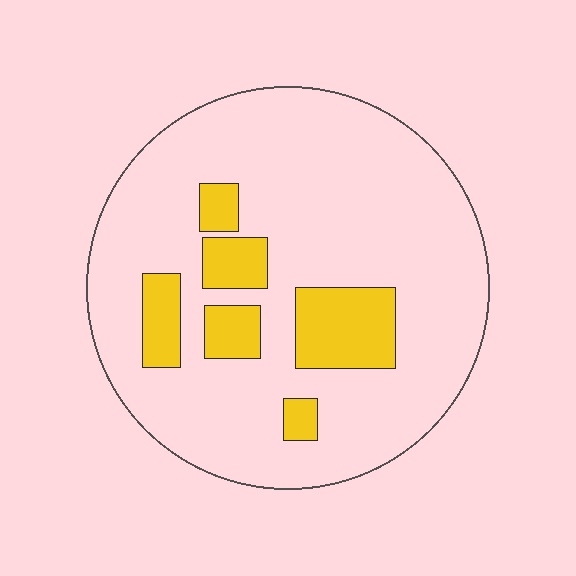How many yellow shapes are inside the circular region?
6.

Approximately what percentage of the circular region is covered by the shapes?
Approximately 15%.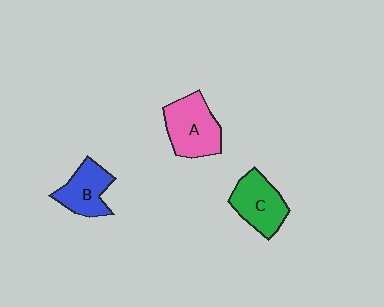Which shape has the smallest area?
Shape B (blue).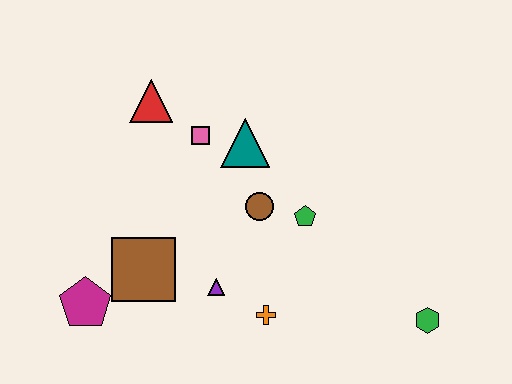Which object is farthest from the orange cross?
The red triangle is farthest from the orange cross.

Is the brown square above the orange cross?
Yes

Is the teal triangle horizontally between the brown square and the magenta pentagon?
No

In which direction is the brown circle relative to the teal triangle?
The brown circle is below the teal triangle.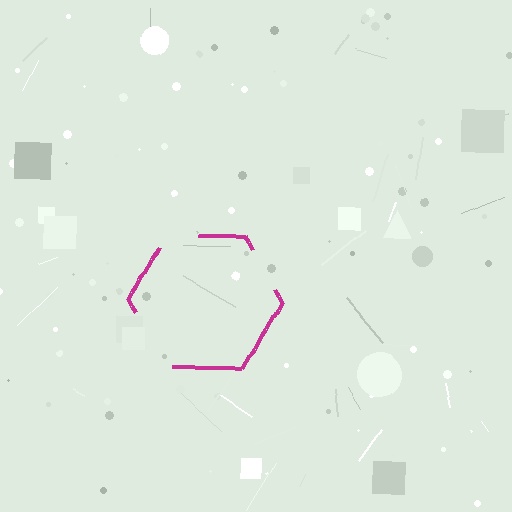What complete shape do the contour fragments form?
The contour fragments form a hexagon.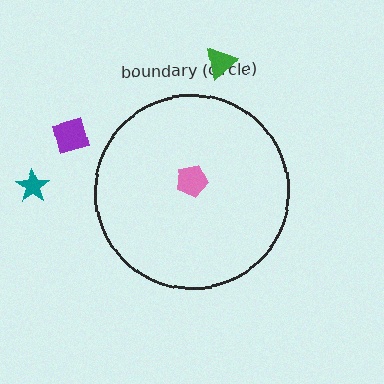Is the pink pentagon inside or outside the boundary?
Inside.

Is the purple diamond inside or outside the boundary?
Outside.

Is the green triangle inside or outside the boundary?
Outside.